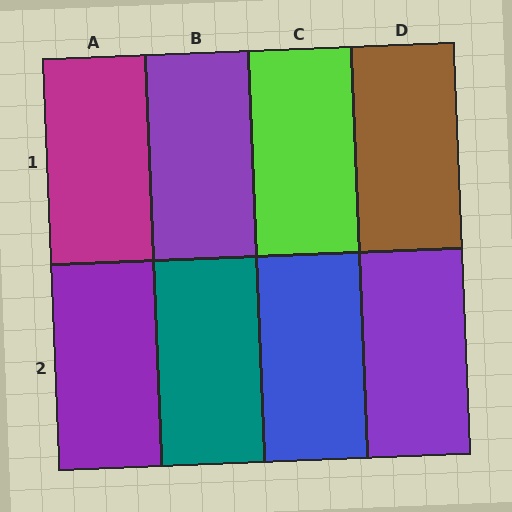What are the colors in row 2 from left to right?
Purple, teal, blue, purple.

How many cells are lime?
1 cell is lime.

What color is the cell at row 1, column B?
Purple.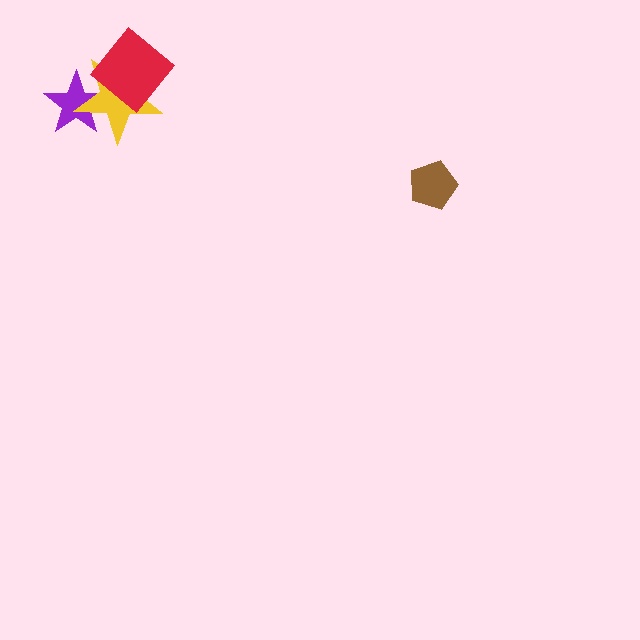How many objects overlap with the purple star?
1 object overlaps with the purple star.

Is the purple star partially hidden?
Yes, it is partially covered by another shape.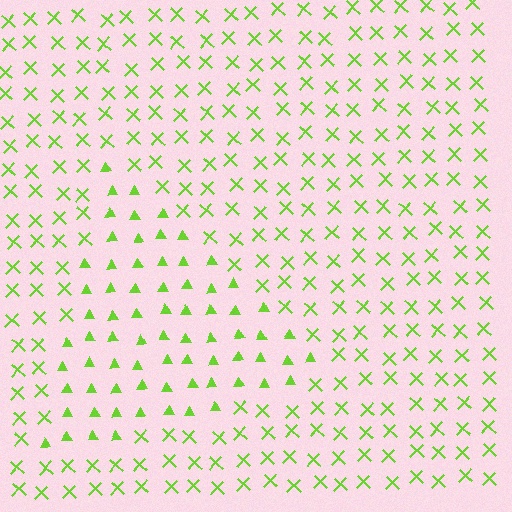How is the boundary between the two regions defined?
The boundary is defined by a change in element shape: triangles inside vs. X marks outside. All elements share the same color and spacing.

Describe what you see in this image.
The image is filled with small lime elements arranged in a uniform grid. A triangle-shaped region contains triangles, while the surrounding area contains X marks. The boundary is defined purely by the change in element shape.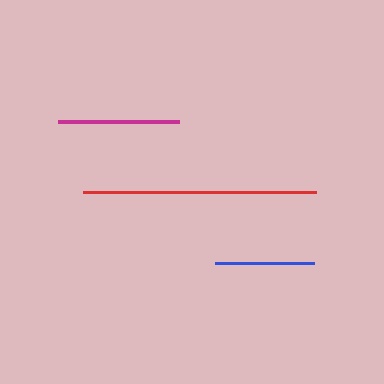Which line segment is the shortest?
The blue line is the shortest at approximately 99 pixels.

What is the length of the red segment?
The red segment is approximately 233 pixels long.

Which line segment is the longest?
The red line is the longest at approximately 233 pixels.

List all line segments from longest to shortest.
From longest to shortest: red, magenta, blue.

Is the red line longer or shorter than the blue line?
The red line is longer than the blue line.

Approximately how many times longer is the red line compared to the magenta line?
The red line is approximately 1.9 times the length of the magenta line.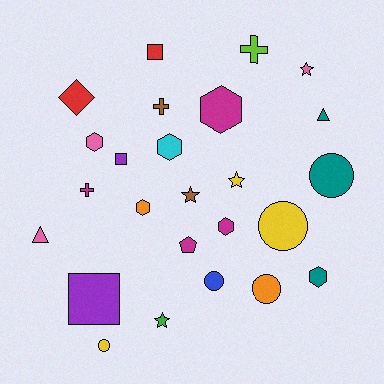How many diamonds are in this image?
There is 1 diamond.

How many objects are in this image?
There are 25 objects.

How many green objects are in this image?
There is 1 green object.